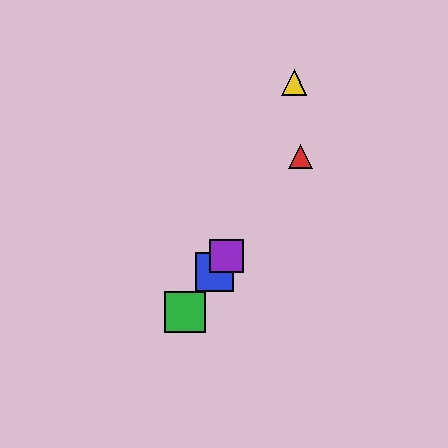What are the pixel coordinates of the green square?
The green square is at (185, 312).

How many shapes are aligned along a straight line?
4 shapes (the red triangle, the blue square, the green square, the purple square) are aligned along a straight line.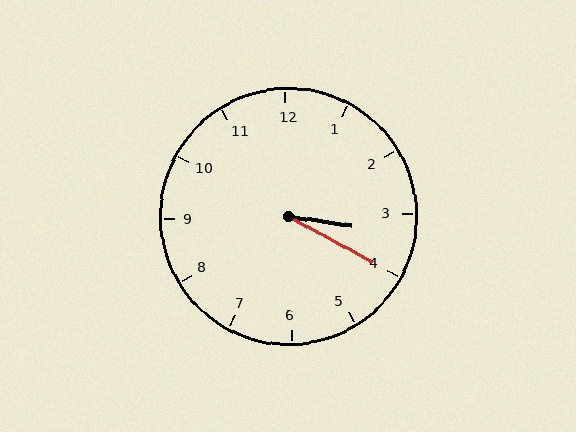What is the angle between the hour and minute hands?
Approximately 20 degrees.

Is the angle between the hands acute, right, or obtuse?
It is acute.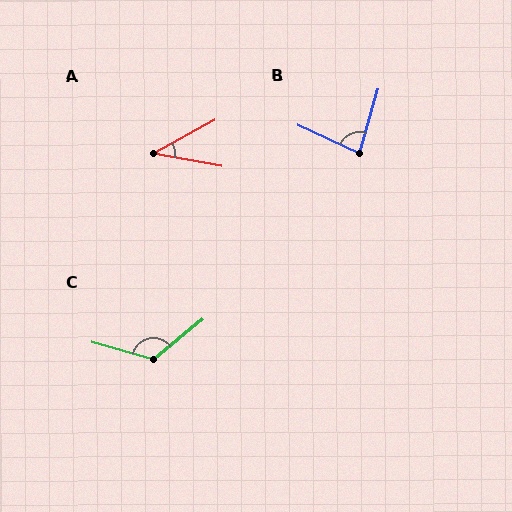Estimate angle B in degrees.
Approximately 81 degrees.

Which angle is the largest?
C, at approximately 125 degrees.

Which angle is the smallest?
A, at approximately 39 degrees.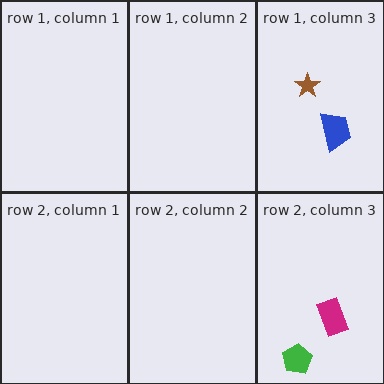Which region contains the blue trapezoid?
The row 1, column 3 region.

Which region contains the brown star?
The row 1, column 3 region.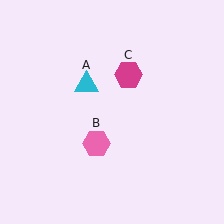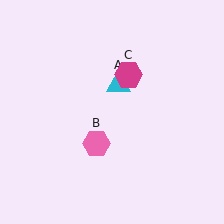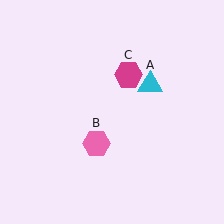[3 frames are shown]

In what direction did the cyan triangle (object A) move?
The cyan triangle (object A) moved right.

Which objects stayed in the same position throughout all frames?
Pink hexagon (object B) and magenta hexagon (object C) remained stationary.